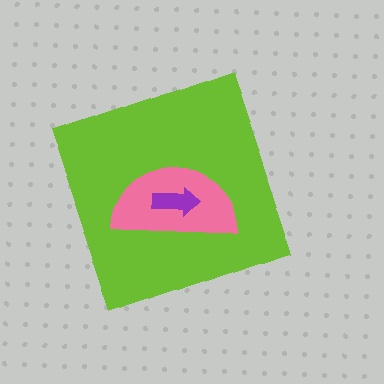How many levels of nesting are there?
3.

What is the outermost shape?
The lime diamond.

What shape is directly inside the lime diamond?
The pink semicircle.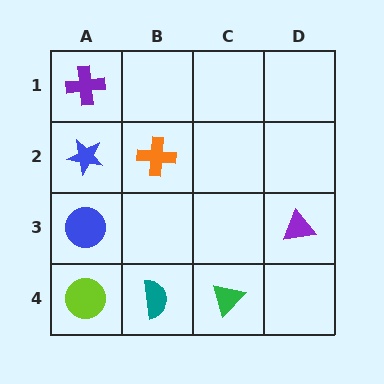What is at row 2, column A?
A blue star.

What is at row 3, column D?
A purple triangle.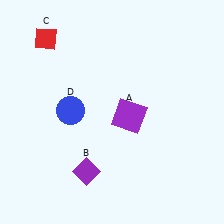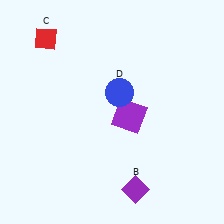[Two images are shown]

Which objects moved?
The objects that moved are: the purple diamond (B), the blue circle (D).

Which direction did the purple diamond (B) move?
The purple diamond (B) moved right.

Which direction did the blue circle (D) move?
The blue circle (D) moved right.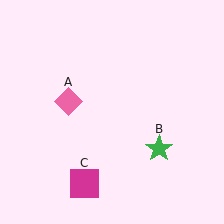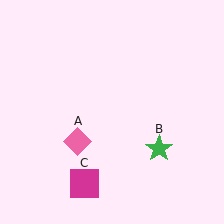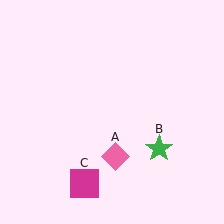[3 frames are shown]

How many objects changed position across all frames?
1 object changed position: pink diamond (object A).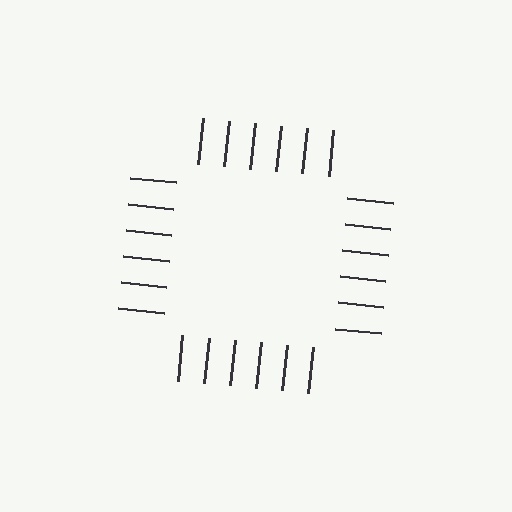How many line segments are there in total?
24 — 6 along each of the 4 edges.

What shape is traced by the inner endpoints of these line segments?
An illusory square — the line segments terminate on its edges but no continuous stroke is drawn.